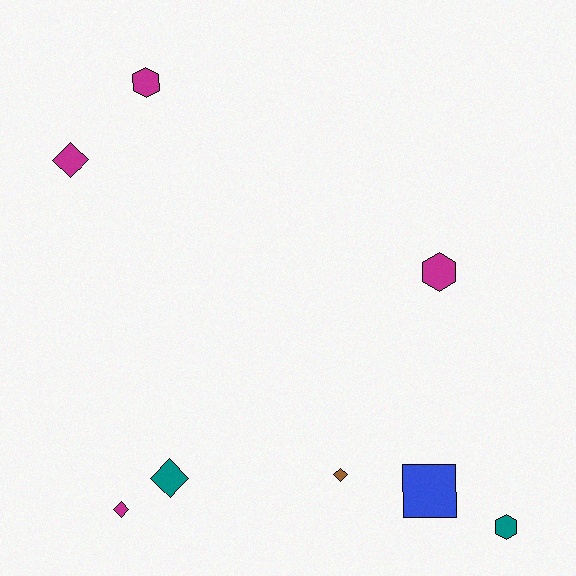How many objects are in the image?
There are 8 objects.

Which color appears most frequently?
Magenta, with 4 objects.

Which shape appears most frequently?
Diamond, with 4 objects.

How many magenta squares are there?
There are no magenta squares.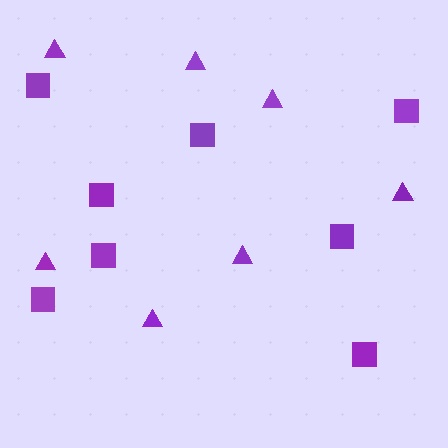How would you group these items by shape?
There are 2 groups: one group of triangles (7) and one group of squares (8).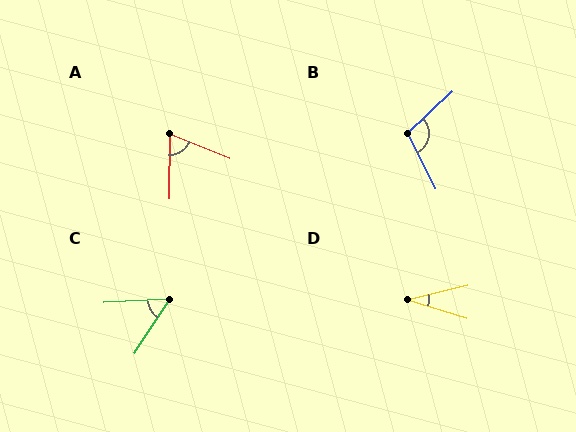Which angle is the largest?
B, at approximately 107 degrees.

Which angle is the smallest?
D, at approximately 30 degrees.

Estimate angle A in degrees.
Approximately 69 degrees.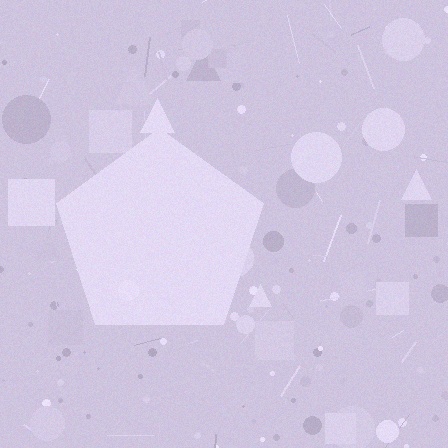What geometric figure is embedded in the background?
A pentagon is embedded in the background.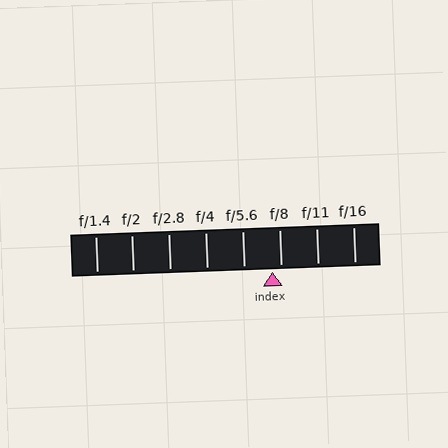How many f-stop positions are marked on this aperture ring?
There are 8 f-stop positions marked.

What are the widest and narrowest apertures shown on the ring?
The widest aperture shown is f/1.4 and the narrowest is f/16.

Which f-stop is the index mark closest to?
The index mark is closest to f/8.